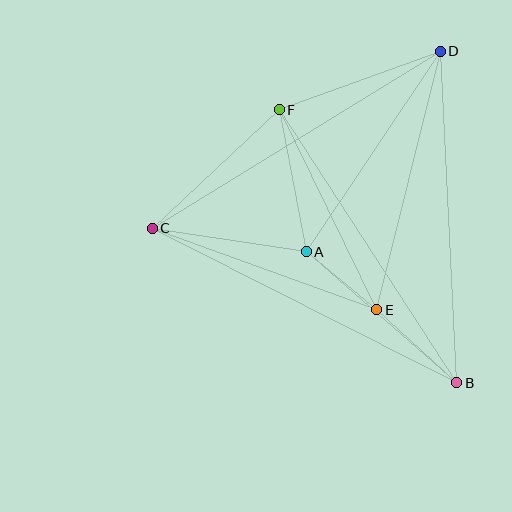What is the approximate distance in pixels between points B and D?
The distance between B and D is approximately 332 pixels.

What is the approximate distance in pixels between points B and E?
The distance between B and E is approximately 108 pixels.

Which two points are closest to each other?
Points A and E are closest to each other.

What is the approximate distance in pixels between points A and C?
The distance between A and C is approximately 156 pixels.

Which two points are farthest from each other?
Points B and C are farthest from each other.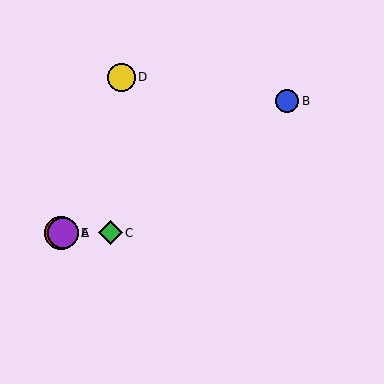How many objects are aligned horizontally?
3 objects (A, C, E) are aligned horizontally.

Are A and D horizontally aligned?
No, A is at y≈233 and D is at y≈77.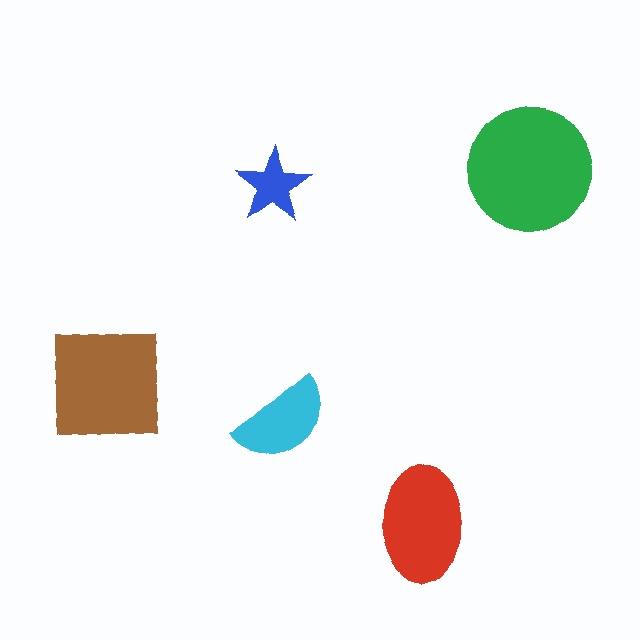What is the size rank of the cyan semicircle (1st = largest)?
4th.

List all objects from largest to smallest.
The green circle, the brown square, the red ellipse, the cyan semicircle, the blue star.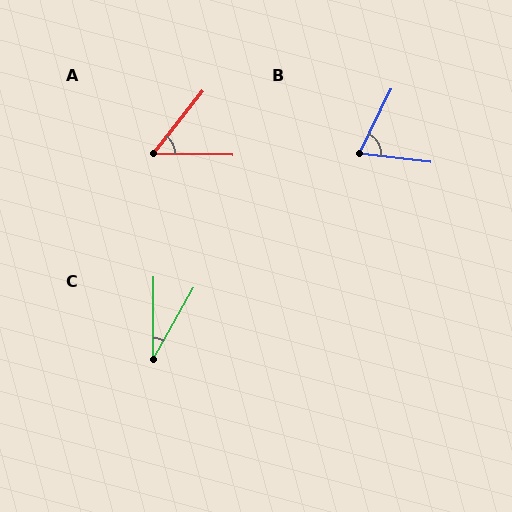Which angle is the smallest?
C, at approximately 29 degrees.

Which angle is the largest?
B, at approximately 71 degrees.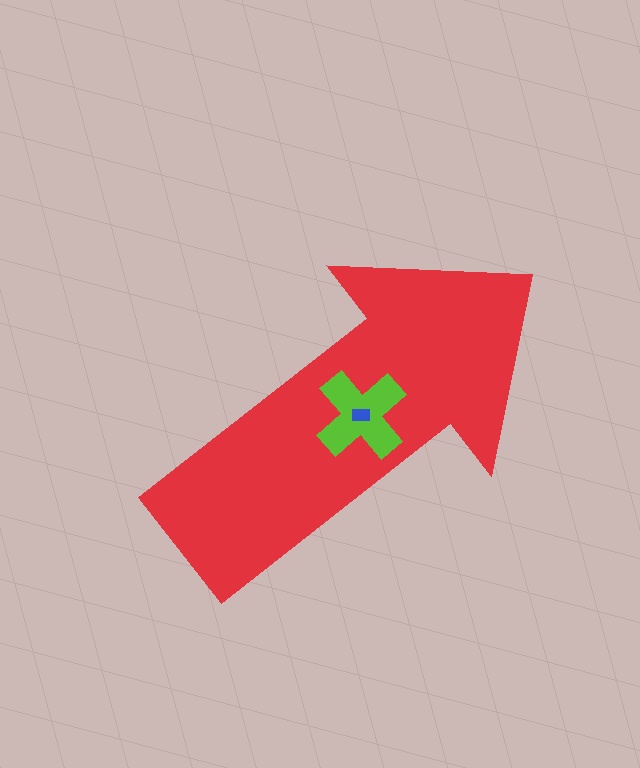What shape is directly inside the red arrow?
The lime cross.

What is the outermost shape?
The red arrow.